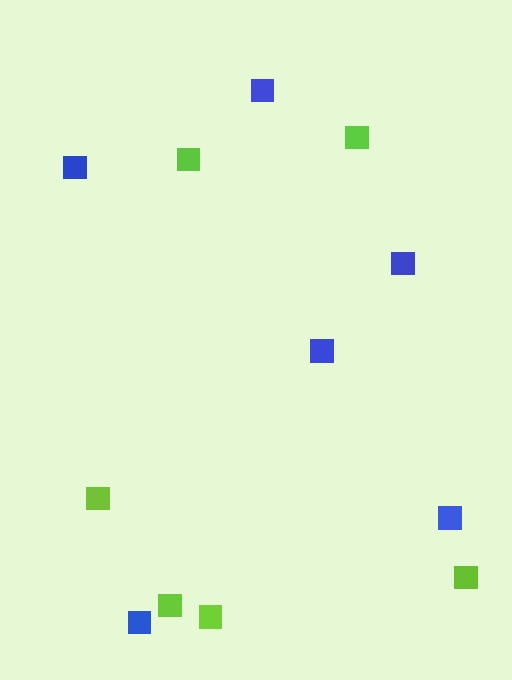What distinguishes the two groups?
There are 2 groups: one group of lime squares (6) and one group of blue squares (6).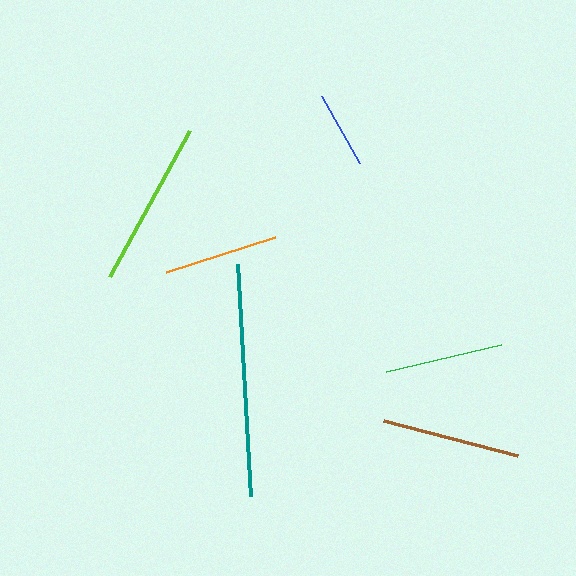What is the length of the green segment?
The green segment is approximately 118 pixels long.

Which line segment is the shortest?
The blue line is the shortest at approximately 77 pixels.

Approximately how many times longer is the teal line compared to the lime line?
The teal line is approximately 1.4 times the length of the lime line.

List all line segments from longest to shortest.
From longest to shortest: teal, lime, brown, green, orange, blue.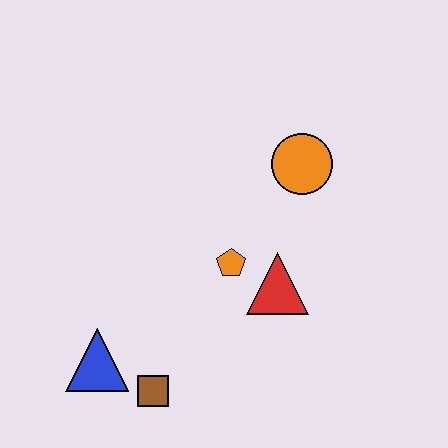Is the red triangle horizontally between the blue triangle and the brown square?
No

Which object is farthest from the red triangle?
The blue triangle is farthest from the red triangle.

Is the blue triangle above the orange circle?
No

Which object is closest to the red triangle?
The orange pentagon is closest to the red triangle.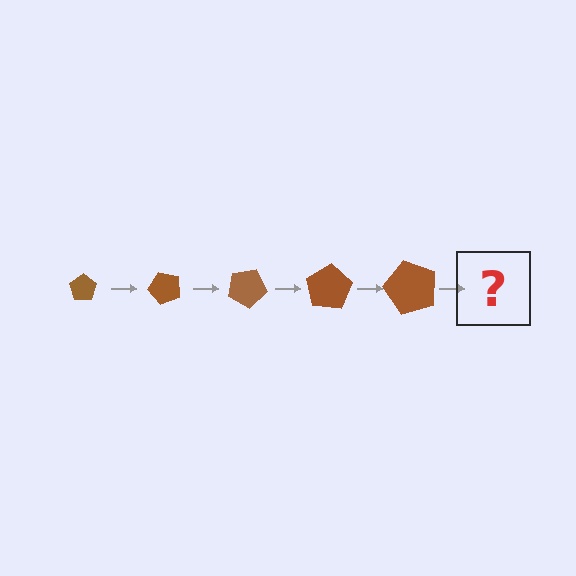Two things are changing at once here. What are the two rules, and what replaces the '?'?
The two rules are that the pentagon grows larger each step and it rotates 50 degrees each step. The '?' should be a pentagon, larger than the previous one and rotated 250 degrees from the start.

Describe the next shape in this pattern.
It should be a pentagon, larger than the previous one and rotated 250 degrees from the start.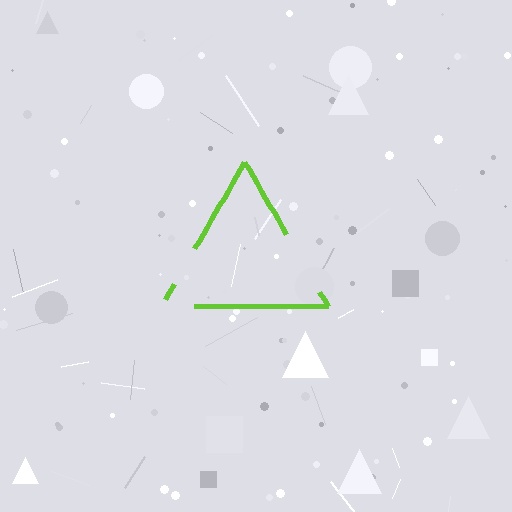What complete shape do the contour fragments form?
The contour fragments form a triangle.